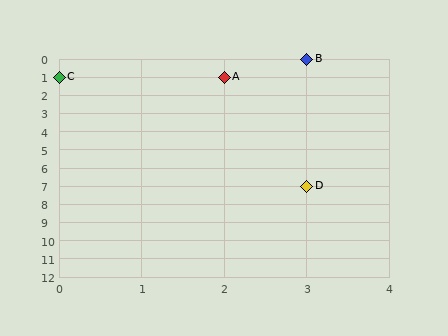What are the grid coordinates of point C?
Point C is at grid coordinates (0, 1).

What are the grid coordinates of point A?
Point A is at grid coordinates (2, 1).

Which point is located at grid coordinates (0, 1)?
Point C is at (0, 1).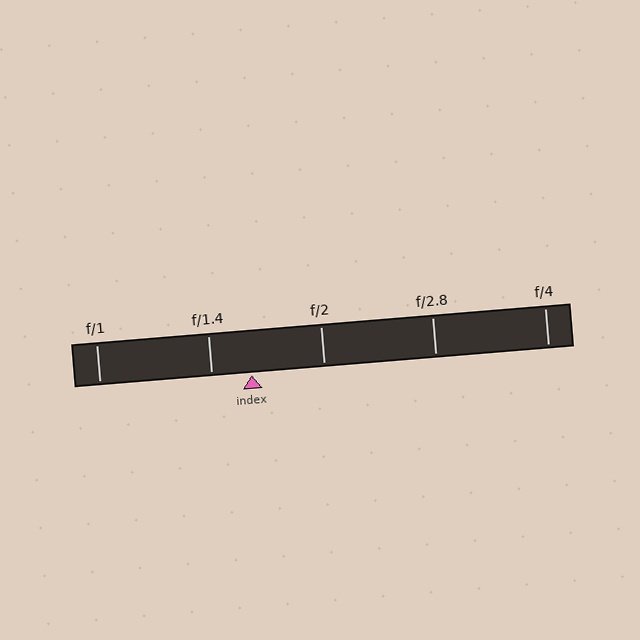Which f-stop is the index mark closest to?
The index mark is closest to f/1.4.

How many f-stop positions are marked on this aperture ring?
There are 5 f-stop positions marked.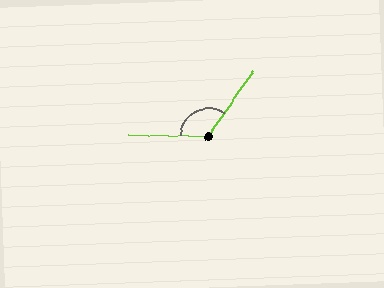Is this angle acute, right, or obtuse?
It is obtuse.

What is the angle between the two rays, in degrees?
Approximately 124 degrees.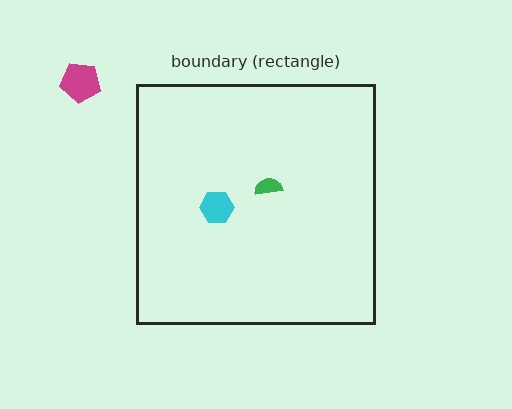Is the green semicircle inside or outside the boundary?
Inside.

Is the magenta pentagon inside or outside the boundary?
Outside.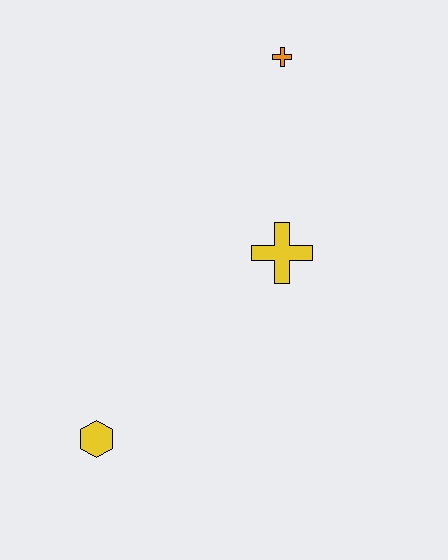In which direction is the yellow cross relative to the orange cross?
The yellow cross is below the orange cross.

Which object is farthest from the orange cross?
The yellow hexagon is farthest from the orange cross.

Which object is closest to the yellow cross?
The orange cross is closest to the yellow cross.